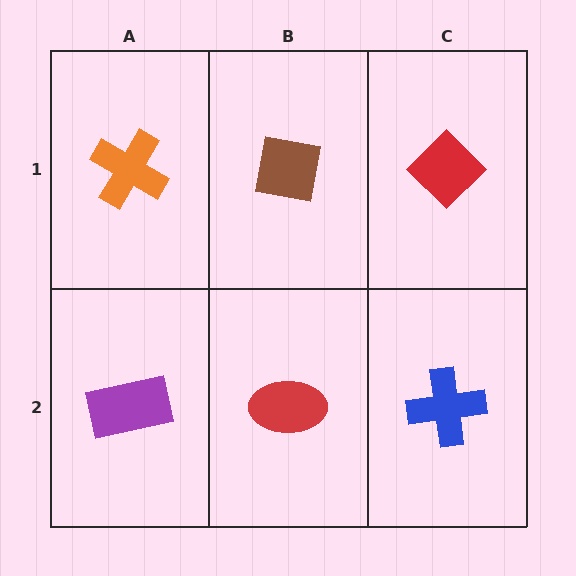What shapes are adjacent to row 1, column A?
A purple rectangle (row 2, column A), a brown square (row 1, column B).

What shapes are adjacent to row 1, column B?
A red ellipse (row 2, column B), an orange cross (row 1, column A), a red diamond (row 1, column C).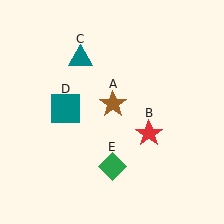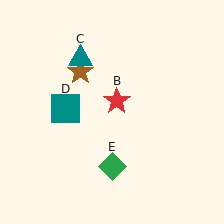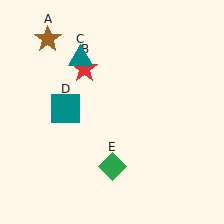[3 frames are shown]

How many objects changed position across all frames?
2 objects changed position: brown star (object A), red star (object B).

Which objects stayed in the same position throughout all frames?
Teal triangle (object C) and teal square (object D) and green diamond (object E) remained stationary.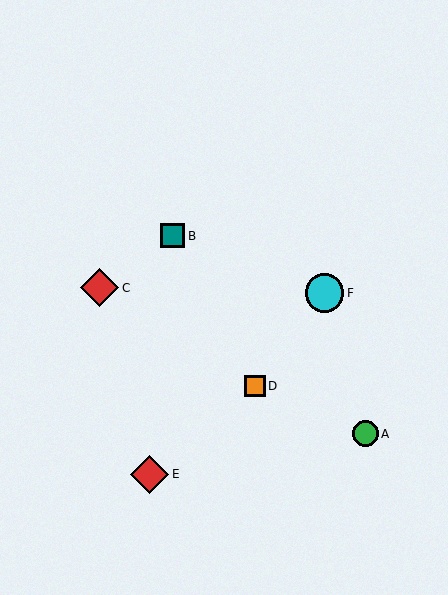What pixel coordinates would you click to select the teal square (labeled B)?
Click at (173, 236) to select the teal square B.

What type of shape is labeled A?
Shape A is a green circle.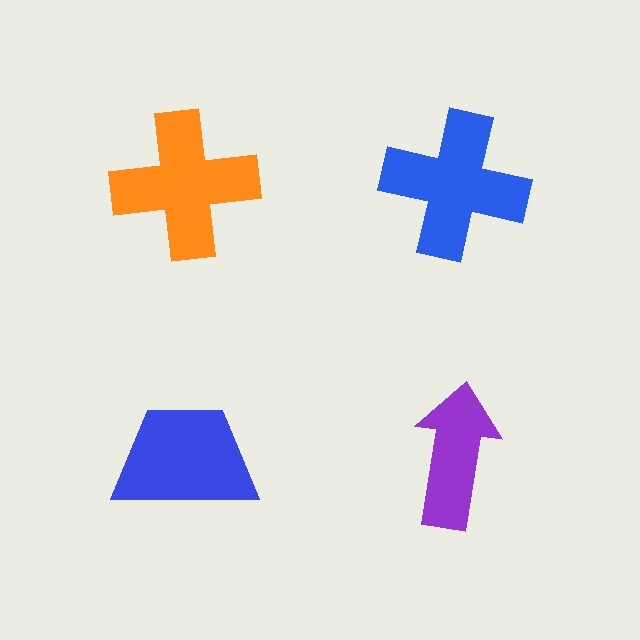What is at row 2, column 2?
A purple arrow.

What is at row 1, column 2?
A blue cross.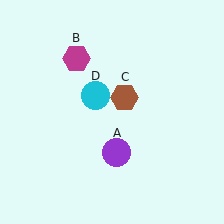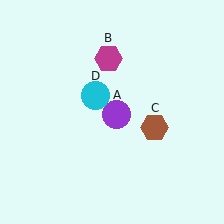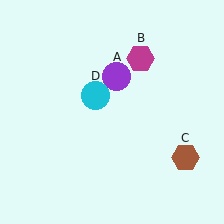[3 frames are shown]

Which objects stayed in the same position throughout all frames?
Cyan circle (object D) remained stationary.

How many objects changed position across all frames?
3 objects changed position: purple circle (object A), magenta hexagon (object B), brown hexagon (object C).